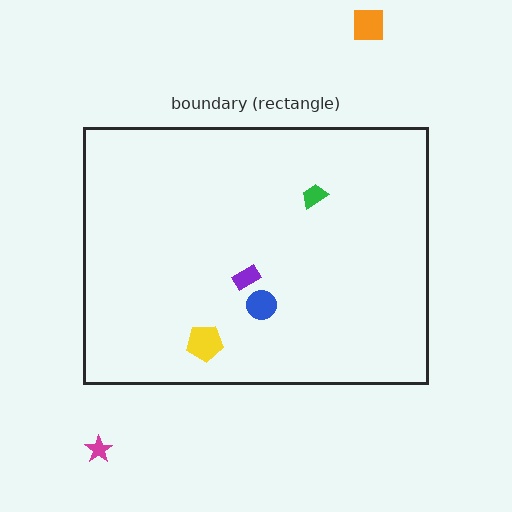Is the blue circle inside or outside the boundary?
Inside.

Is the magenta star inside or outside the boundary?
Outside.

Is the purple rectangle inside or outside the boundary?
Inside.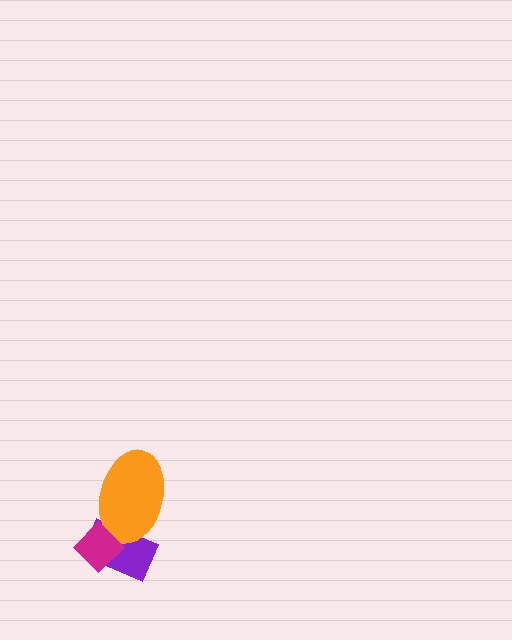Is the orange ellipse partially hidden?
Yes, it is partially covered by another shape.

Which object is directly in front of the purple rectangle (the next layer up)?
The orange ellipse is directly in front of the purple rectangle.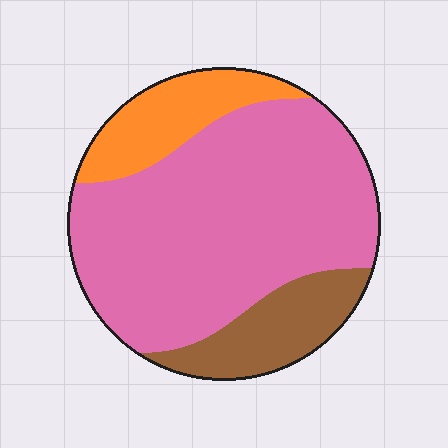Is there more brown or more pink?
Pink.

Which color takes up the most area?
Pink, at roughly 70%.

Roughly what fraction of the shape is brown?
Brown covers roughly 15% of the shape.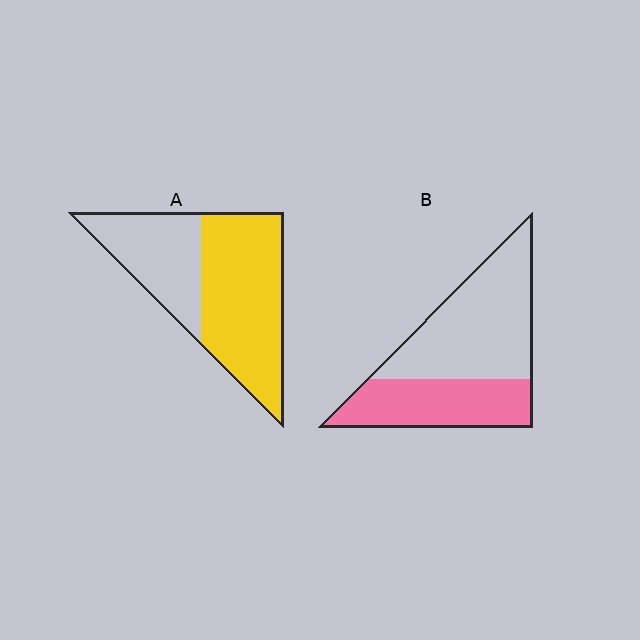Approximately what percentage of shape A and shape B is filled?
A is approximately 60% and B is approximately 40%.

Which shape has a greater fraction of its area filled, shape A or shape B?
Shape A.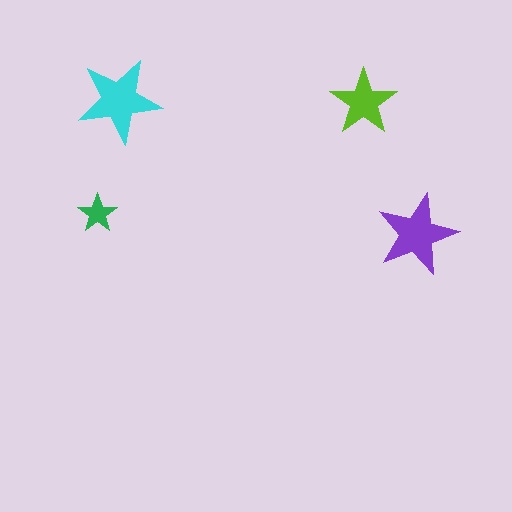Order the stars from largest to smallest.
the cyan one, the purple one, the lime one, the green one.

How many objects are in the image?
There are 4 objects in the image.